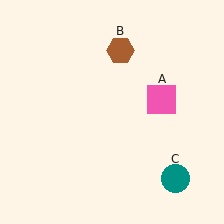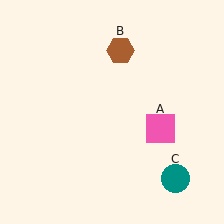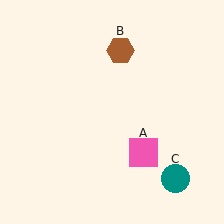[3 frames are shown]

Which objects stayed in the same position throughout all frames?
Brown hexagon (object B) and teal circle (object C) remained stationary.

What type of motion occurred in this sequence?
The pink square (object A) rotated clockwise around the center of the scene.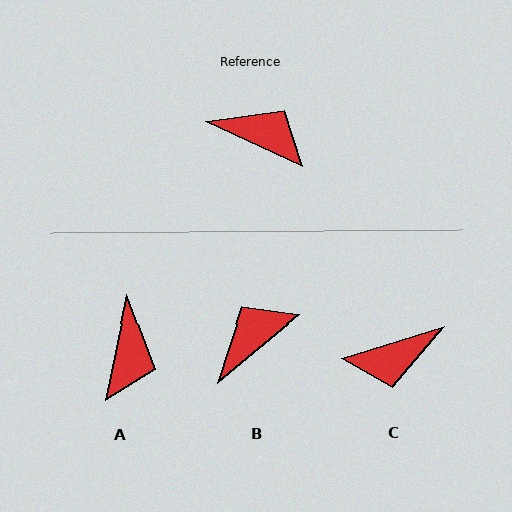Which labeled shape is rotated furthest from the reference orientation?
C, about 138 degrees away.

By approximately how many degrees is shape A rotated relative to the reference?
Approximately 77 degrees clockwise.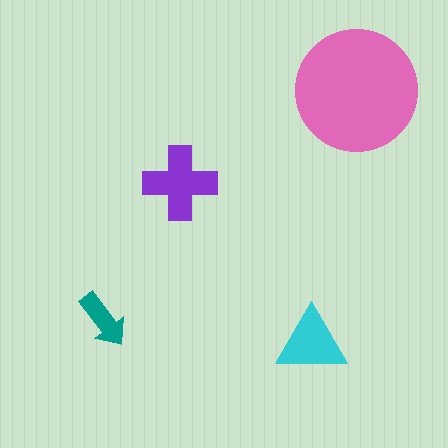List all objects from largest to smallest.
The pink circle, the purple cross, the cyan triangle, the teal arrow.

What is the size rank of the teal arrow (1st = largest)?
4th.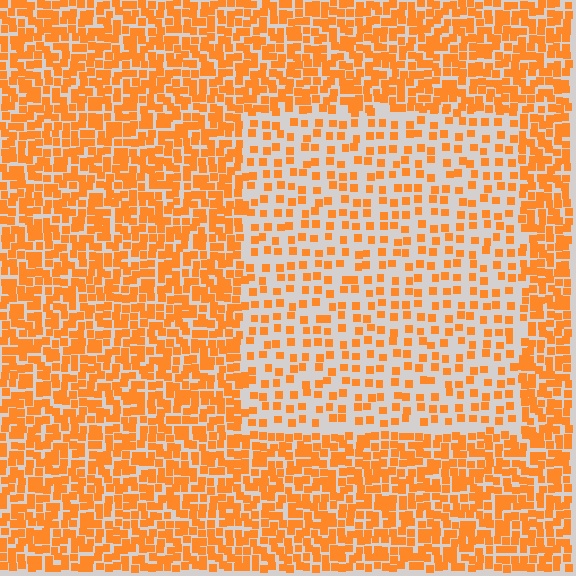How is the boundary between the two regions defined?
The boundary is defined by a change in element density (approximately 2.2x ratio). All elements are the same color, size, and shape.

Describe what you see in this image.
The image contains small orange elements arranged at two different densities. A rectangle-shaped region is visible where the elements are less densely packed than the surrounding area.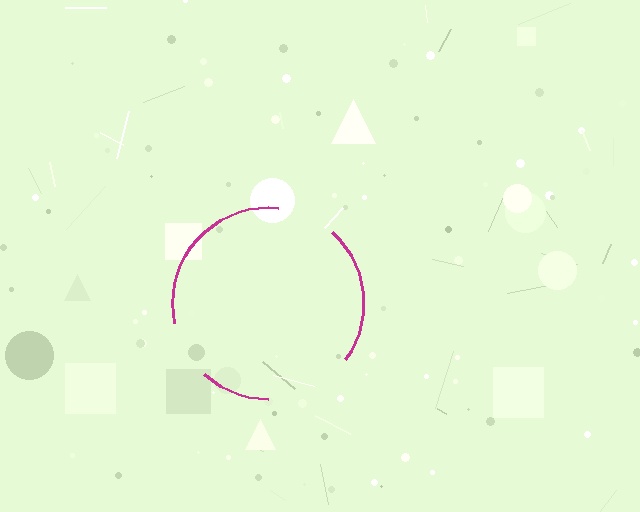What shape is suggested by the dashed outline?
The dashed outline suggests a circle.